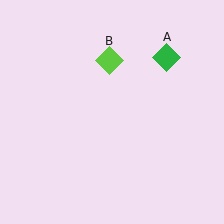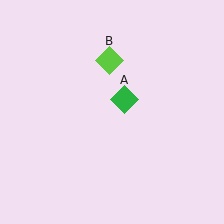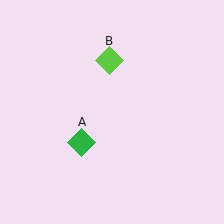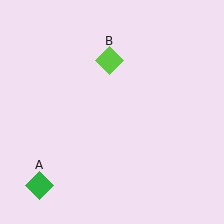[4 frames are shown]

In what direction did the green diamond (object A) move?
The green diamond (object A) moved down and to the left.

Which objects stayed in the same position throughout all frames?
Lime diamond (object B) remained stationary.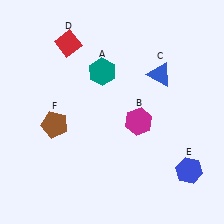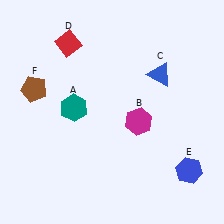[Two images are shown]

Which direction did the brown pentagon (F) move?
The brown pentagon (F) moved up.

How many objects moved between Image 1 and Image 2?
2 objects moved between the two images.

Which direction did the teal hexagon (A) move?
The teal hexagon (A) moved down.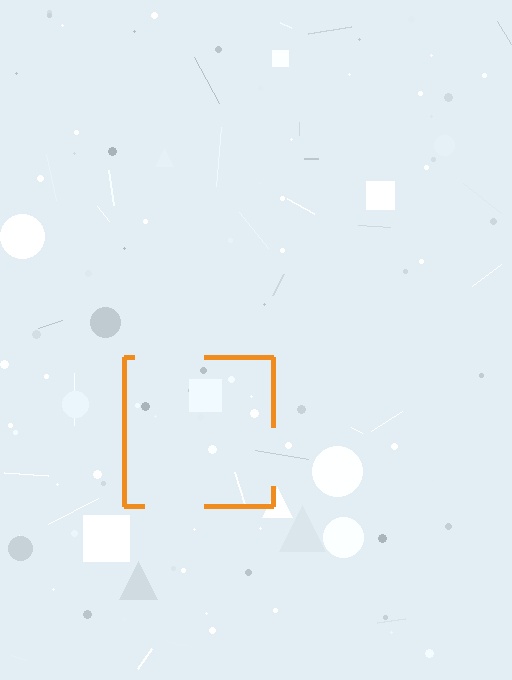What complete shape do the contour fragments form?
The contour fragments form a square.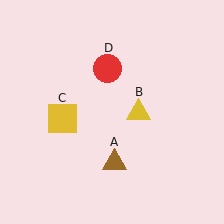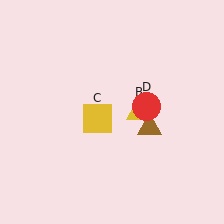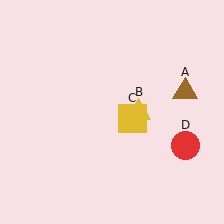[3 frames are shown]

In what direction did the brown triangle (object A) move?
The brown triangle (object A) moved up and to the right.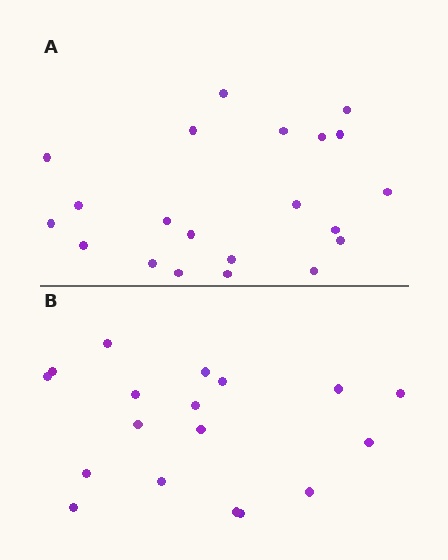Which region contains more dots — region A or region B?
Region A (the top region) has more dots.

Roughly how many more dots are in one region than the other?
Region A has just a few more — roughly 2 or 3 more dots than region B.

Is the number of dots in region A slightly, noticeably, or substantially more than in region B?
Region A has only slightly more — the two regions are fairly close. The ratio is roughly 1.2 to 1.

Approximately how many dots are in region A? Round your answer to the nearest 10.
About 20 dots. (The exact count is 21, which rounds to 20.)